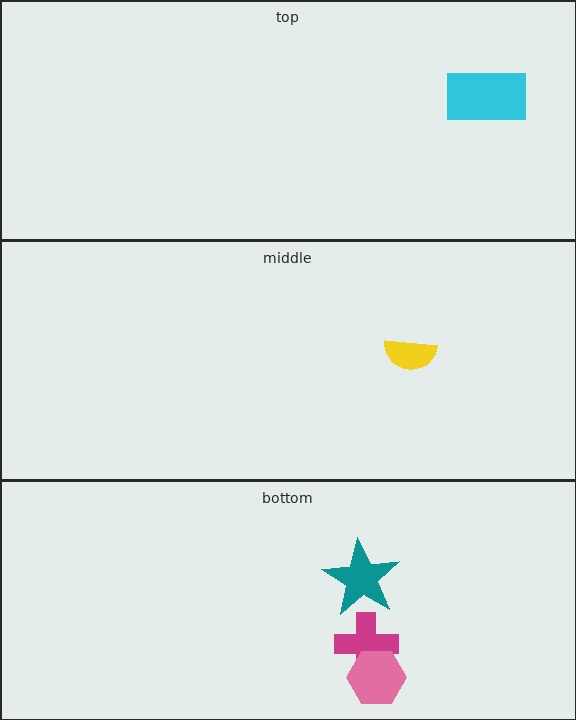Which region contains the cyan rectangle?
The top region.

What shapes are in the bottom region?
The teal star, the magenta cross, the pink hexagon.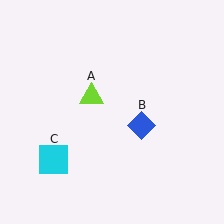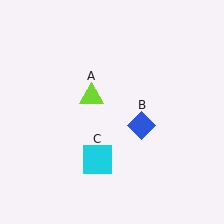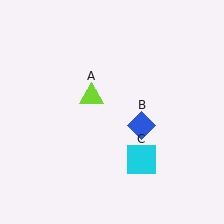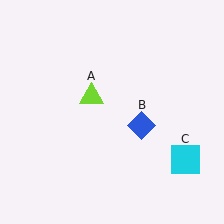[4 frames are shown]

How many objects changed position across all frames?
1 object changed position: cyan square (object C).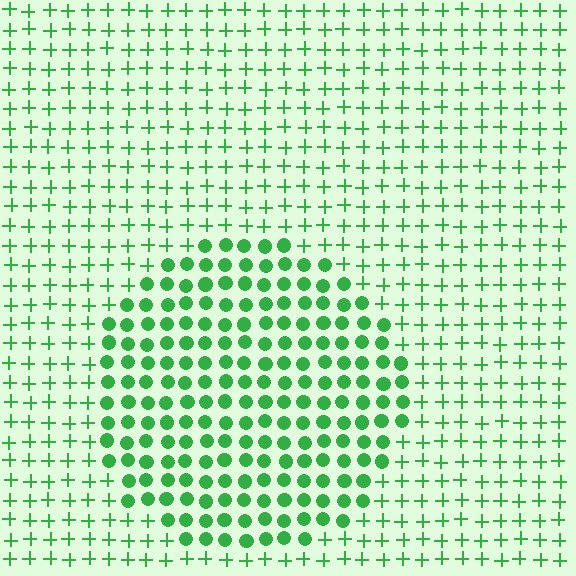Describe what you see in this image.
The image is filled with small green elements arranged in a uniform grid. A circle-shaped region contains circles, while the surrounding area contains plus signs. The boundary is defined purely by the change in element shape.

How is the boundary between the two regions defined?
The boundary is defined by a change in element shape: circles inside vs. plus signs outside. All elements share the same color and spacing.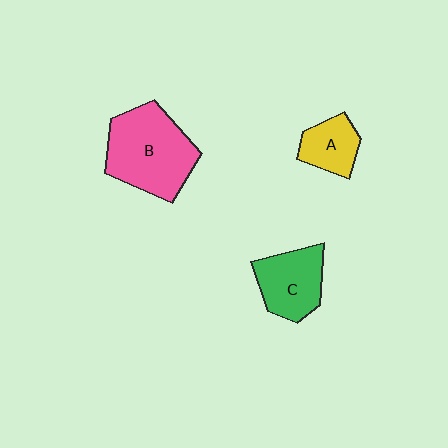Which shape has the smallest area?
Shape A (yellow).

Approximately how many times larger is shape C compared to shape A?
Approximately 1.5 times.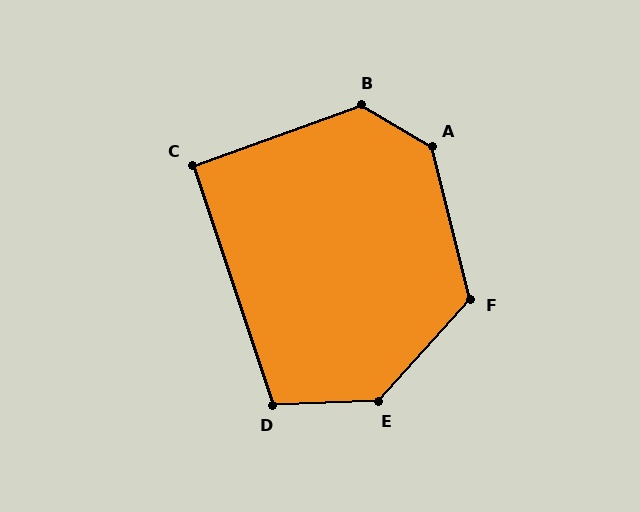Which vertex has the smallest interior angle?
C, at approximately 91 degrees.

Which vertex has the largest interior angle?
A, at approximately 135 degrees.